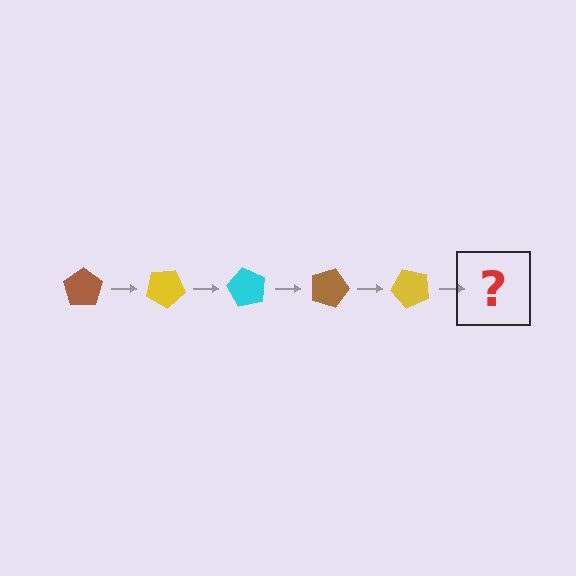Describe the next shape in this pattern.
It should be a cyan pentagon, rotated 150 degrees from the start.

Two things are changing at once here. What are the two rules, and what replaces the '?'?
The two rules are that it rotates 30 degrees each step and the color cycles through brown, yellow, and cyan. The '?' should be a cyan pentagon, rotated 150 degrees from the start.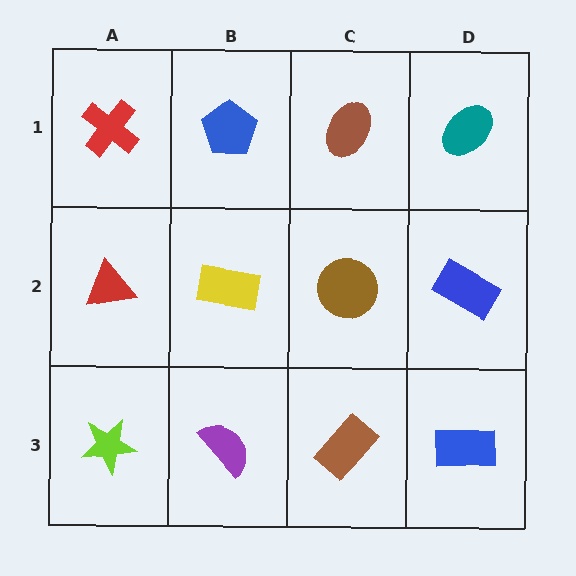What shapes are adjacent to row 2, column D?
A teal ellipse (row 1, column D), a blue rectangle (row 3, column D), a brown circle (row 2, column C).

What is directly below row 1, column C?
A brown circle.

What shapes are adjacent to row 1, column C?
A brown circle (row 2, column C), a blue pentagon (row 1, column B), a teal ellipse (row 1, column D).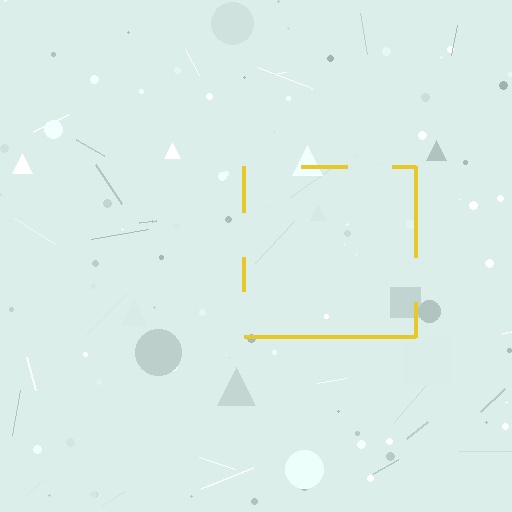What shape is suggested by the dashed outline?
The dashed outline suggests a square.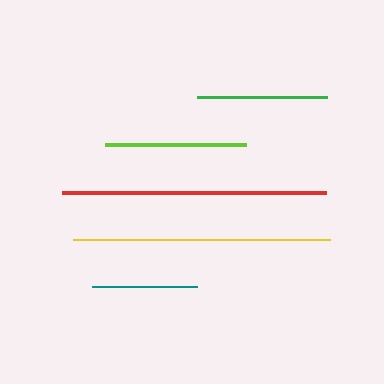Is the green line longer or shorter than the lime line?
The lime line is longer than the green line.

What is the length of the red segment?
The red segment is approximately 264 pixels long.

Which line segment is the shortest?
The teal line is the shortest at approximately 105 pixels.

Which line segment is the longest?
The red line is the longest at approximately 264 pixels.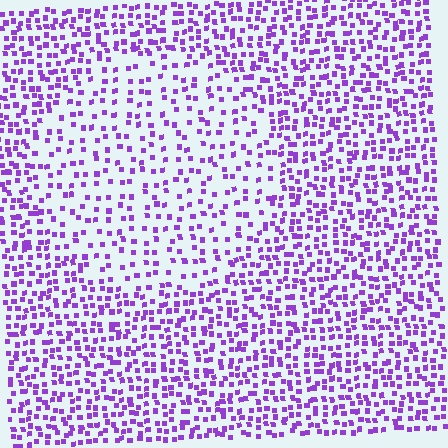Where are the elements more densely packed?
The elements are more densely packed outside the circle boundary.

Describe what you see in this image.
The image contains small purple elements arranged at two different densities. A circle-shaped region is visible where the elements are less densely packed than the surrounding area.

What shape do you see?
I see a circle.